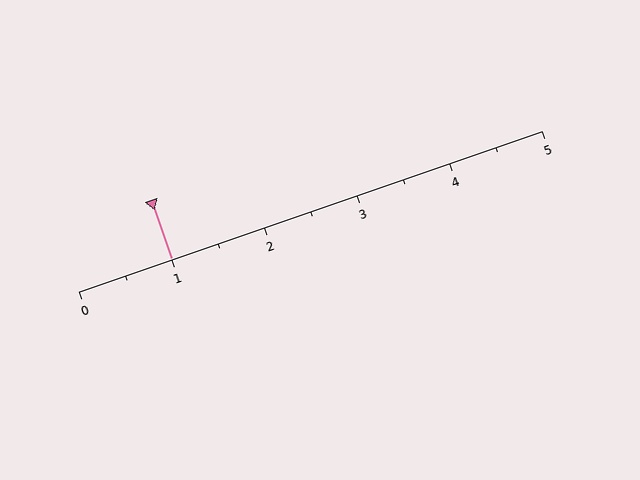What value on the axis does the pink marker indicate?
The marker indicates approximately 1.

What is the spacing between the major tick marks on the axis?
The major ticks are spaced 1 apart.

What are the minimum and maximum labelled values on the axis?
The axis runs from 0 to 5.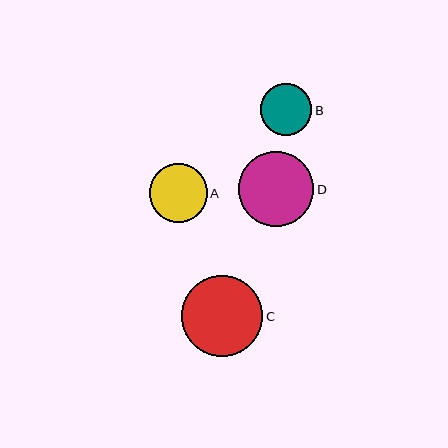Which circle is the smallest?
Circle B is the smallest with a size of approximately 52 pixels.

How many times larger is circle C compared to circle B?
Circle C is approximately 1.6 times the size of circle B.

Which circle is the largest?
Circle C is the largest with a size of approximately 82 pixels.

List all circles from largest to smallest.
From largest to smallest: C, D, A, B.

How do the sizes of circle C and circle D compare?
Circle C and circle D are approximately the same size.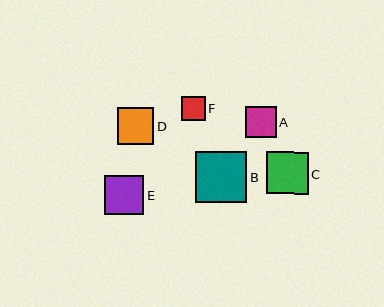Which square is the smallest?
Square F is the smallest with a size of approximately 24 pixels.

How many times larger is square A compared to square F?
Square A is approximately 1.3 times the size of square F.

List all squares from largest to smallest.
From largest to smallest: B, C, E, D, A, F.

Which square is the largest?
Square B is the largest with a size of approximately 51 pixels.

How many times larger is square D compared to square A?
Square D is approximately 1.2 times the size of square A.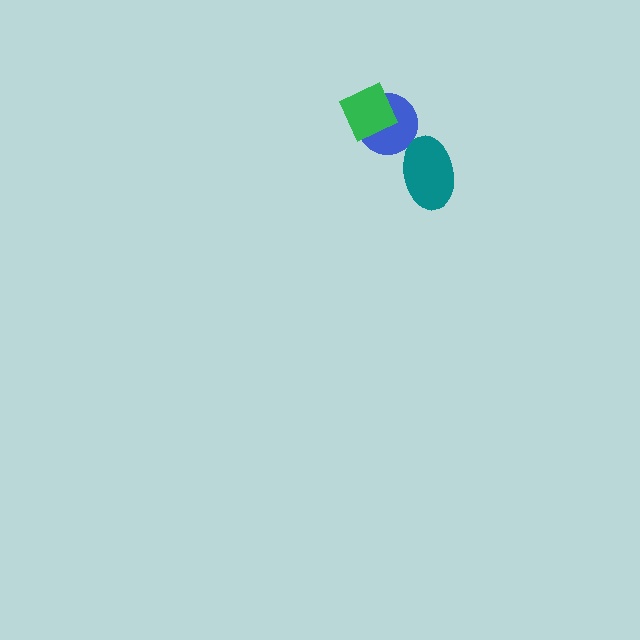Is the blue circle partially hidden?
Yes, it is partially covered by another shape.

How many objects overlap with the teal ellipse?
0 objects overlap with the teal ellipse.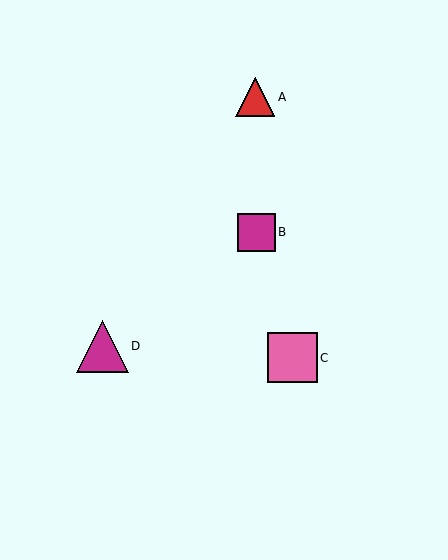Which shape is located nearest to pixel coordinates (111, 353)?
The magenta triangle (labeled D) at (102, 346) is nearest to that location.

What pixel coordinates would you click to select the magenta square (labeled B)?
Click at (256, 232) to select the magenta square B.